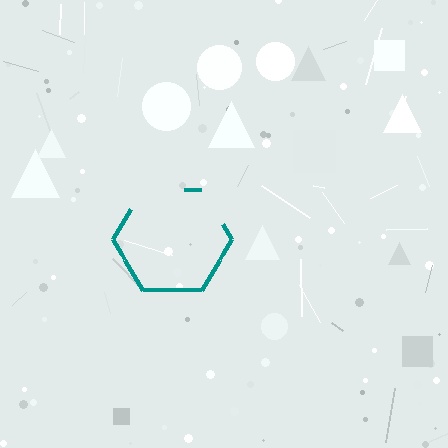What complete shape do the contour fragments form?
The contour fragments form a hexagon.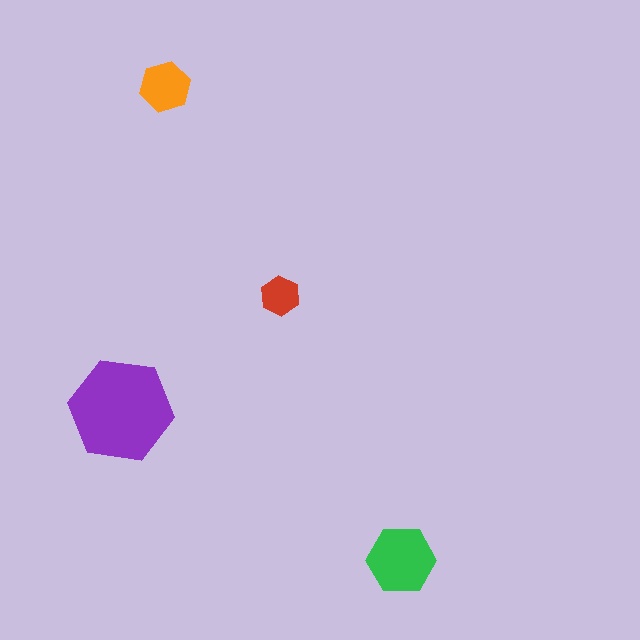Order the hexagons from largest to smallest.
the purple one, the green one, the orange one, the red one.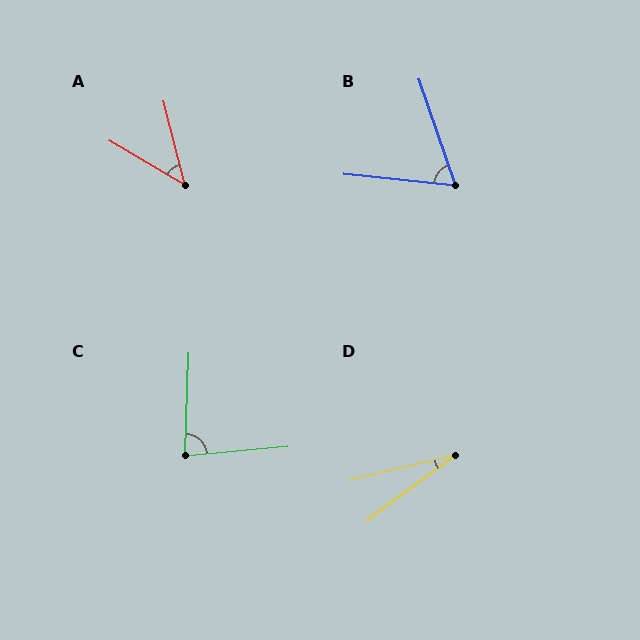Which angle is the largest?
C, at approximately 82 degrees.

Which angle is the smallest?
D, at approximately 23 degrees.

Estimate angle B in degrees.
Approximately 65 degrees.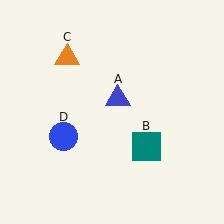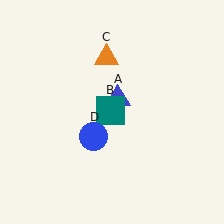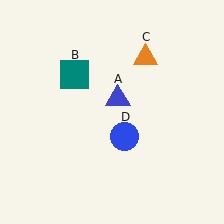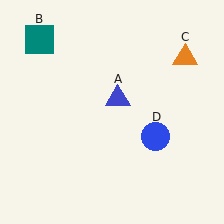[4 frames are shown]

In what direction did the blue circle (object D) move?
The blue circle (object D) moved right.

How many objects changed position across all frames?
3 objects changed position: teal square (object B), orange triangle (object C), blue circle (object D).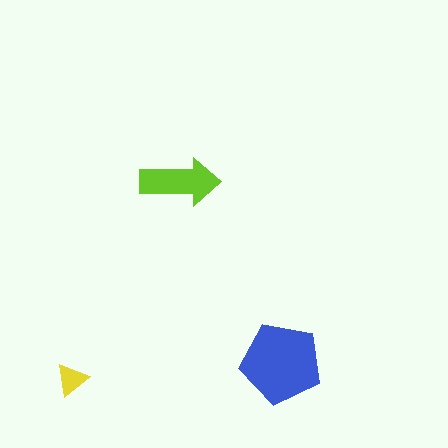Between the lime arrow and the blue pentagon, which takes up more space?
The blue pentagon.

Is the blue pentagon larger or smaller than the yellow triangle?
Larger.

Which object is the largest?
The blue pentagon.